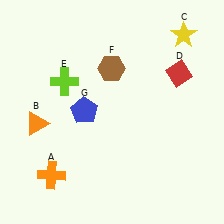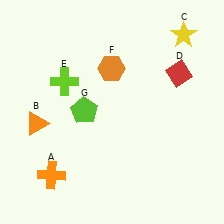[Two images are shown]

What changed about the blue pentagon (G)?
In Image 1, G is blue. In Image 2, it changed to lime.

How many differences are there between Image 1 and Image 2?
There are 2 differences between the two images.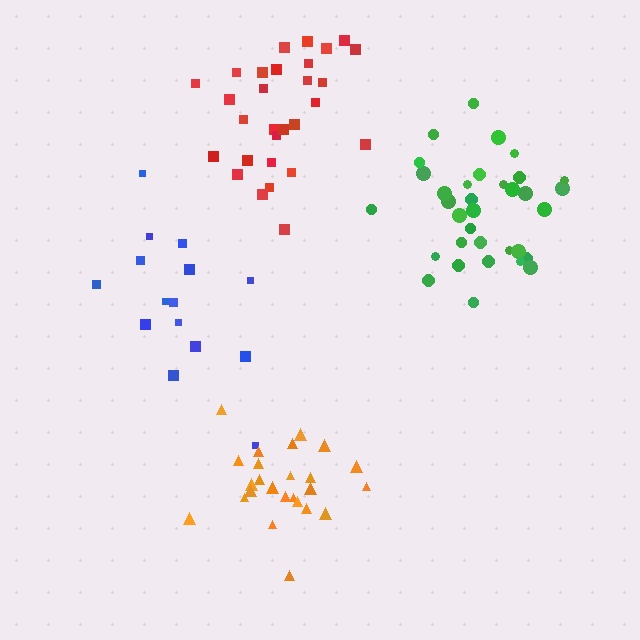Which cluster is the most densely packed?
Orange.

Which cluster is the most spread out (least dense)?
Blue.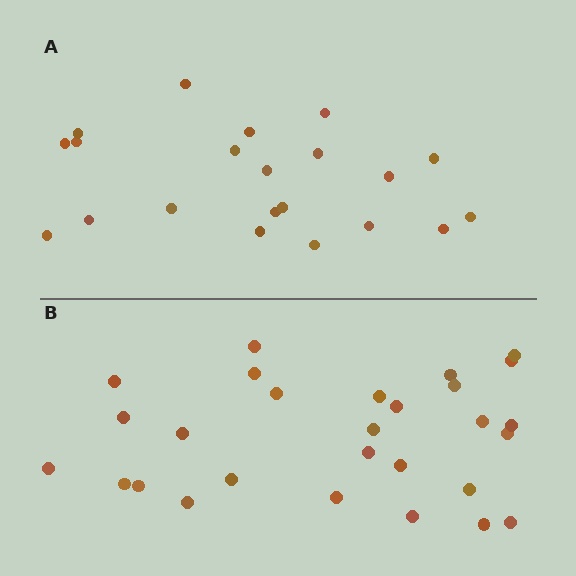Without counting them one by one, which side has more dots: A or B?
Region B (the bottom region) has more dots.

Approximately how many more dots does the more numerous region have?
Region B has roughly 8 or so more dots than region A.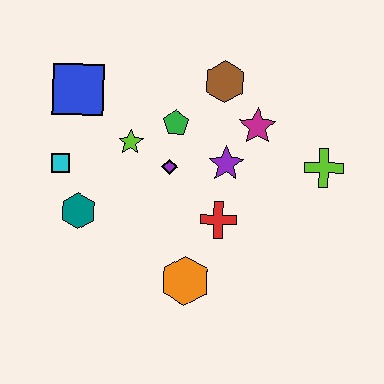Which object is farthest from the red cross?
The blue square is farthest from the red cross.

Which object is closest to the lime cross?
The magenta star is closest to the lime cross.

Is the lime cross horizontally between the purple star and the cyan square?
No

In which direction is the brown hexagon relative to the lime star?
The brown hexagon is to the right of the lime star.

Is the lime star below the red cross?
No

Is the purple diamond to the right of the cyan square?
Yes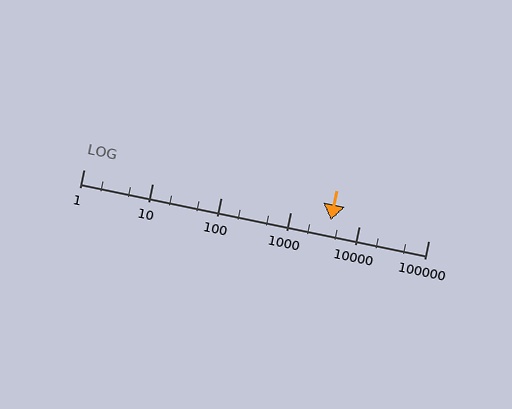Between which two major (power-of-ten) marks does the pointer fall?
The pointer is between 1000 and 10000.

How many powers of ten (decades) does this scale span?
The scale spans 5 decades, from 1 to 100000.